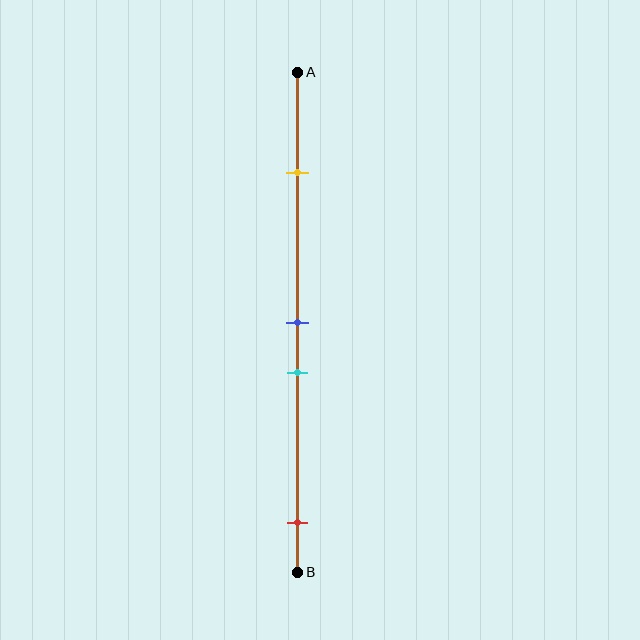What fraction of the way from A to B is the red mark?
The red mark is approximately 90% (0.9) of the way from A to B.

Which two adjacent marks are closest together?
The blue and cyan marks are the closest adjacent pair.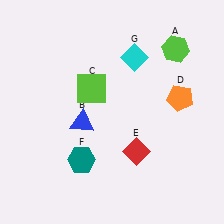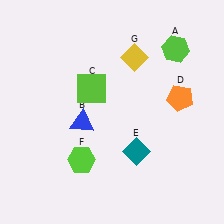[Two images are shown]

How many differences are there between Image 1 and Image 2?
There are 3 differences between the two images.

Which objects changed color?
E changed from red to teal. F changed from teal to lime. G changed from cyan to yellow.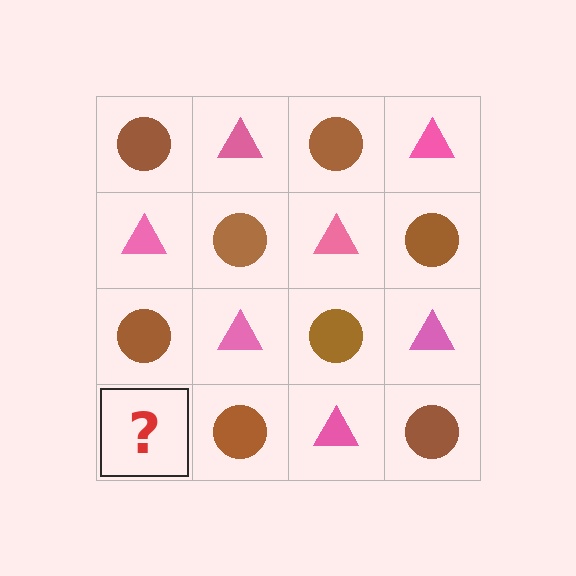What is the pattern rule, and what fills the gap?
The rule is that it alternates brown circle and pink triangle in a checkerboard pattern. The gap should be filled with a pink triangle.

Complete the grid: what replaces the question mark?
The question mark should be replaced with a pink triangle.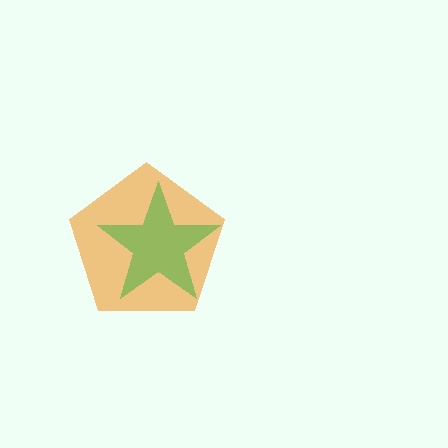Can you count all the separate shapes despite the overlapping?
Yes, there are 2 separate shapes.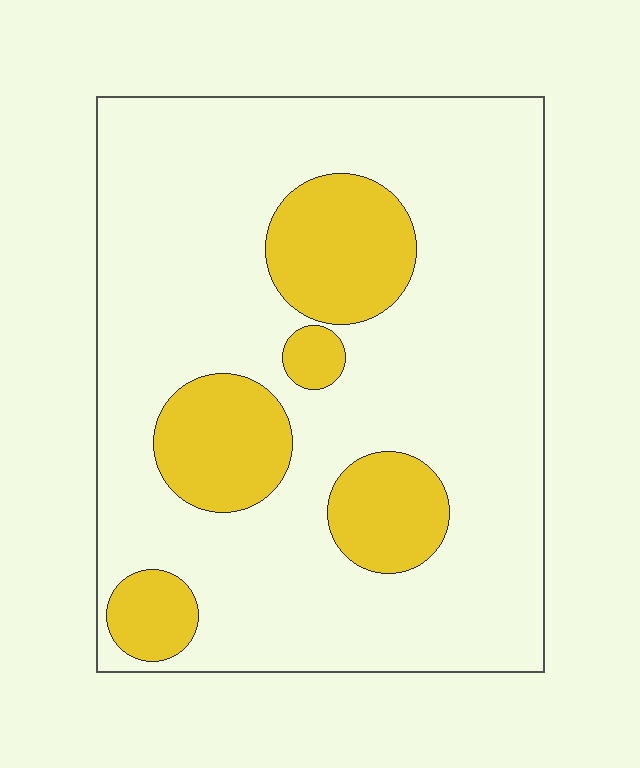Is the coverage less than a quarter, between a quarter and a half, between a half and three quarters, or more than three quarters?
Less than a quarter.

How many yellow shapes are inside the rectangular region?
5.